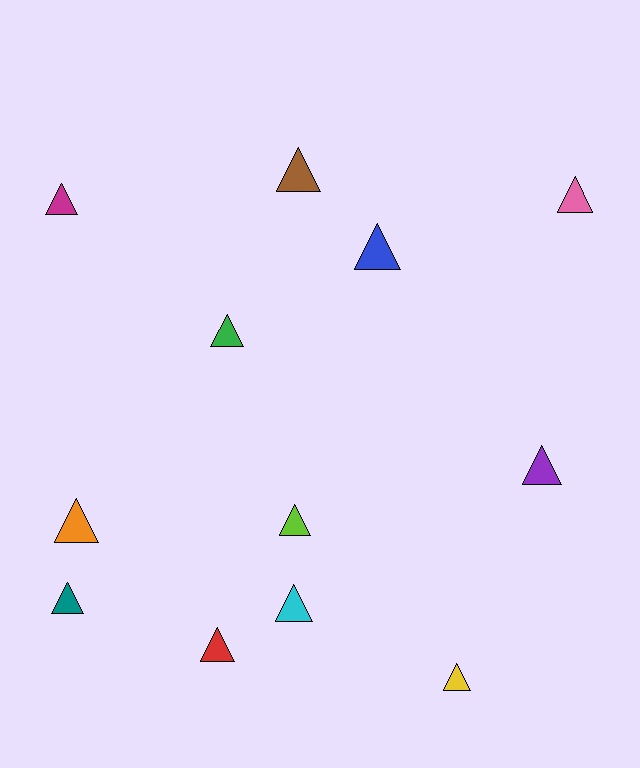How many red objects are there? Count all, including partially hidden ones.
There is 1 red object.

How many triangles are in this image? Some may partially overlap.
There are 12 triangles.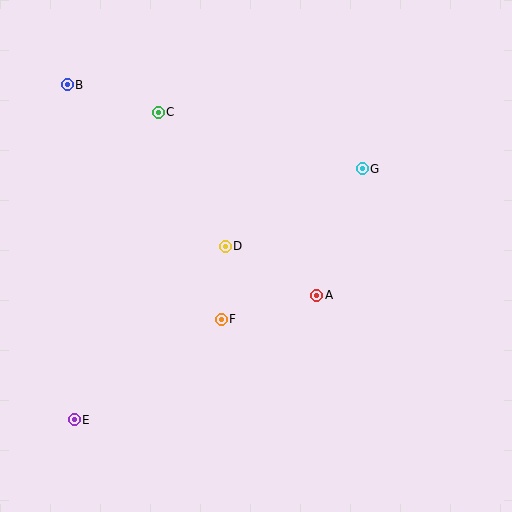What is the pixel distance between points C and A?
The distance between C and A is 242 pixels.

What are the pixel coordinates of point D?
Point D is at (225, 246).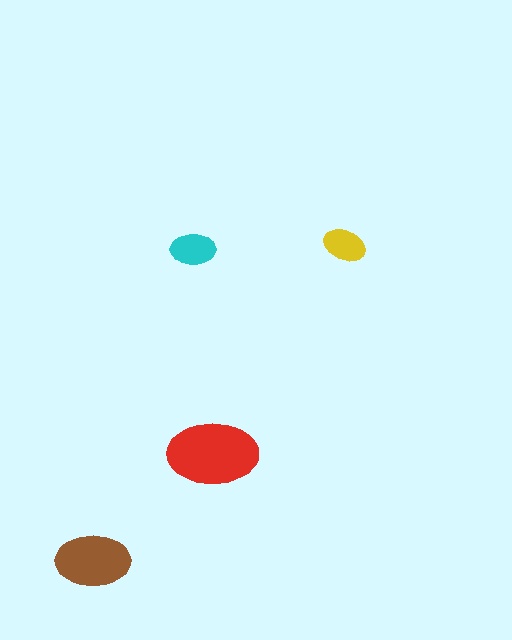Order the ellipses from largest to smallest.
the red one, the brown one, the cyan one, the yellow one.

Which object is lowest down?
The brown ellipse is bottommost.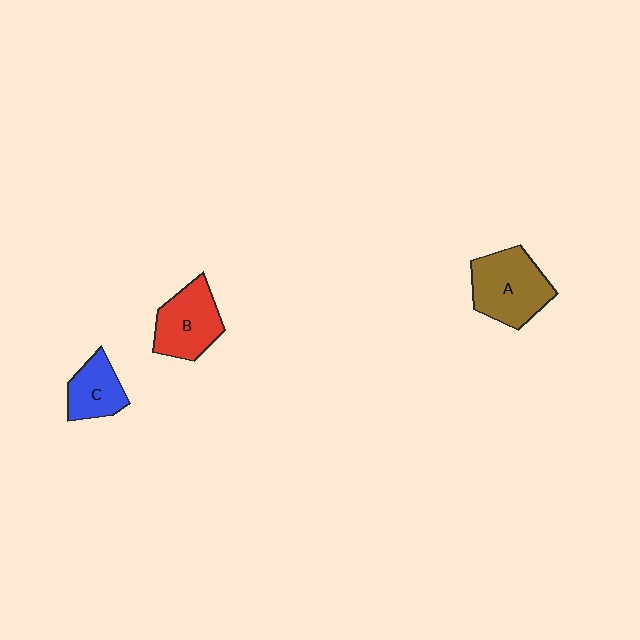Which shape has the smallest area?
Shape C (blue).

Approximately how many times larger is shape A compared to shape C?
Approximately 1.6 times.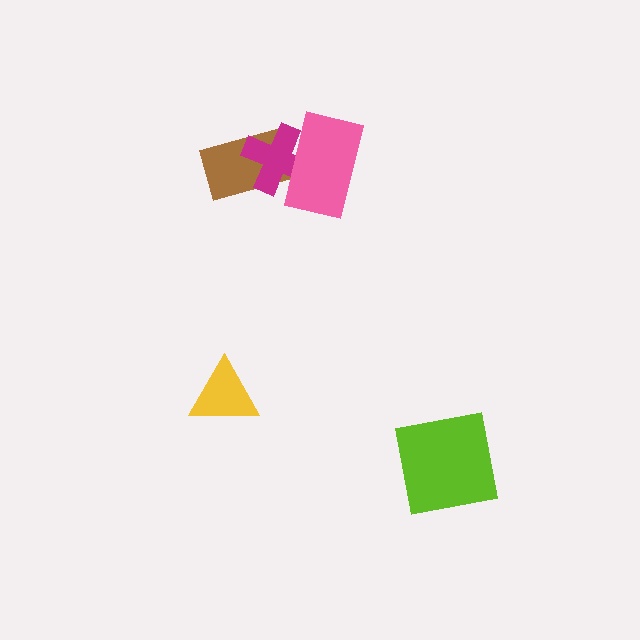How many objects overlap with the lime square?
0 objects overlap with the lime square.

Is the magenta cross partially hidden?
Yes, it is partially covered by another shape.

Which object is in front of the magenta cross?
The pink rectangle is in front of the magenta cross.